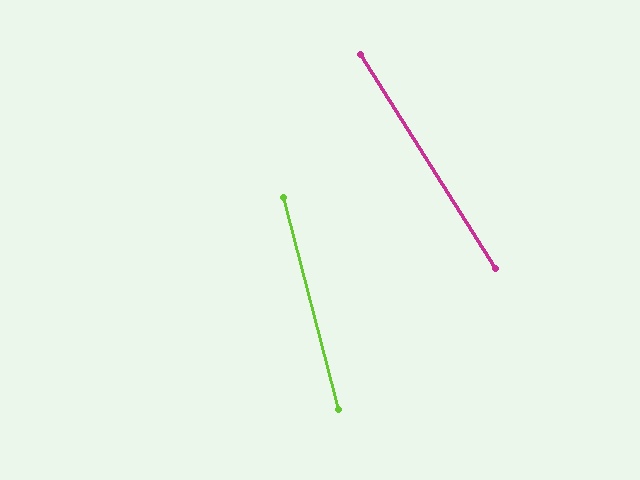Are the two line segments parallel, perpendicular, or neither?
Neither parallel nor perpendicular — they differ by about 18°.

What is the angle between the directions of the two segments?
Approximately 18 degrees.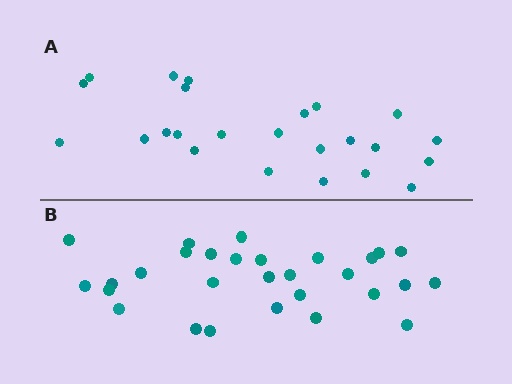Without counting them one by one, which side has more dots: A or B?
Region B (the bottom region) has more dots.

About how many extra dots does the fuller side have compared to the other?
Region B has about 5 more dots than region A.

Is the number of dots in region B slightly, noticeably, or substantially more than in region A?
Region B has only slightly more — the two regions are fairly close. The ratio is roughly 1.2 to 1.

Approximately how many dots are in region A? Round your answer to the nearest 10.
About 20 dots. (The exact count is 24, which rounds to 20.)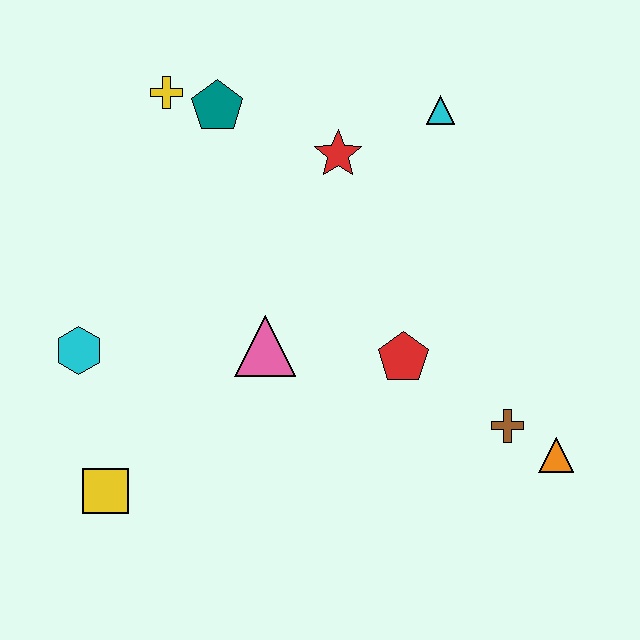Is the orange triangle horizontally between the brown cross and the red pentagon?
No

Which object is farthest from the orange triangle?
The yellow cross is farthest from the orange triangle.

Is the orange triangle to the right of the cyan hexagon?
Yes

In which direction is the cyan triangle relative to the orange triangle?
The cyan triangle is above the orange triangle.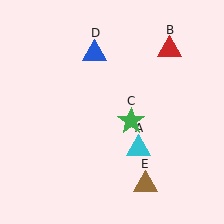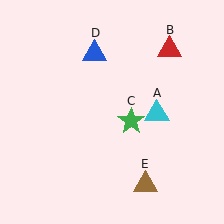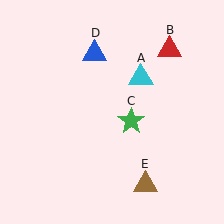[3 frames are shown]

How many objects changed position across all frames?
1 object changed position: cyan triangle (object A).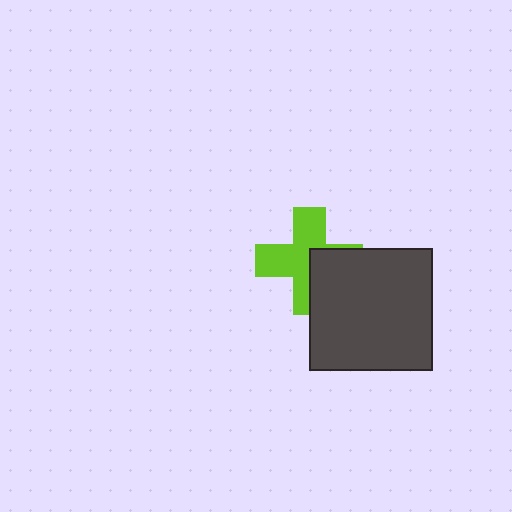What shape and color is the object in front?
The object in front is a dark gray square.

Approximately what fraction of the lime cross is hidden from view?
Roughly 37% of the lime cross is hidden behind the dark gray square.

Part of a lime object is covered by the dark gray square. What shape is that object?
It is a cross.